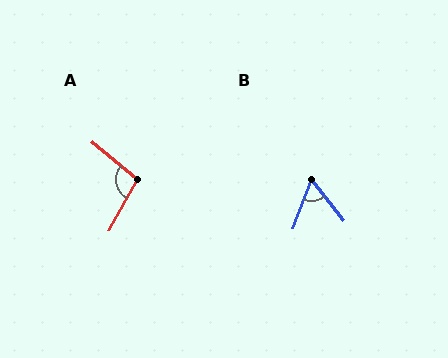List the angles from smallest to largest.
B (59°), A (101°).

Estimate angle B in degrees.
Approximately 59 degrees.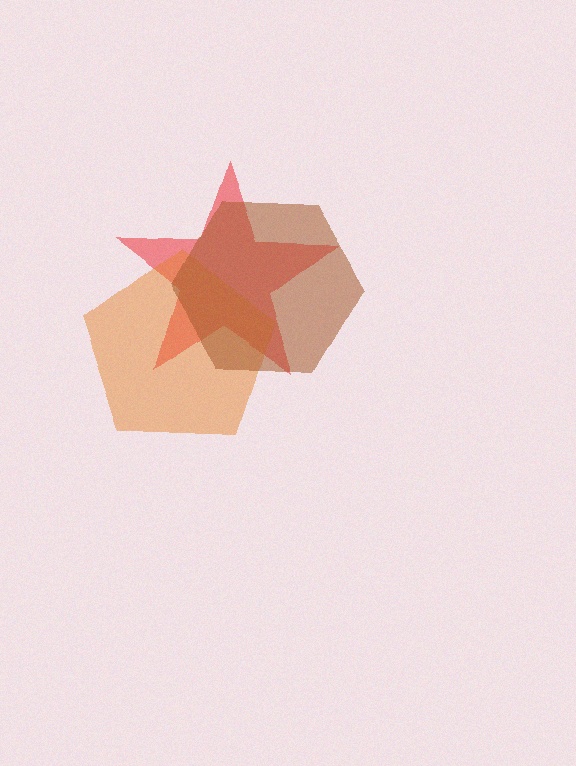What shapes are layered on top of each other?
The layered shapes are: a red star, an orange pentagon, a brown hexagon.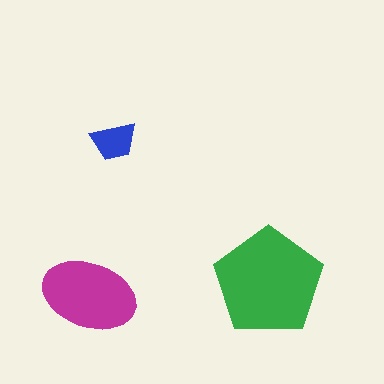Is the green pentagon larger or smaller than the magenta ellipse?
Larger.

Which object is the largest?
The green pentagon.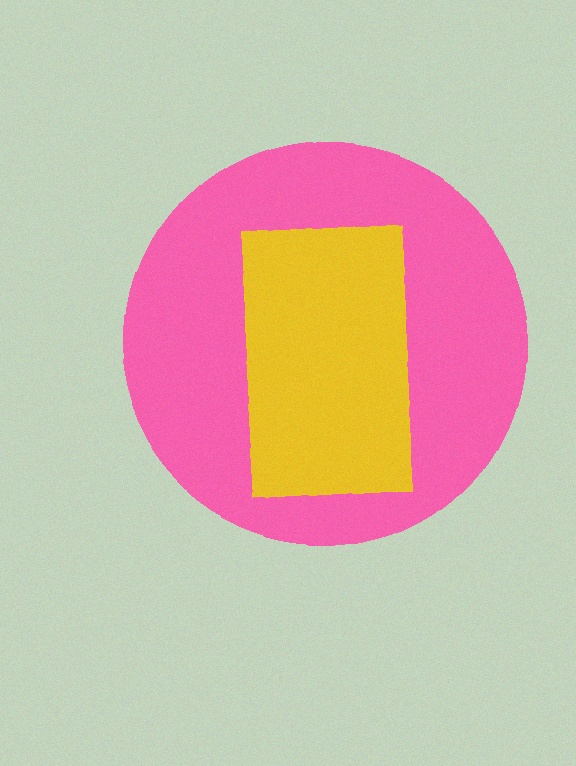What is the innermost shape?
The yellow rectangle.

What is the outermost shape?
The pink circle.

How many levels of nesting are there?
2.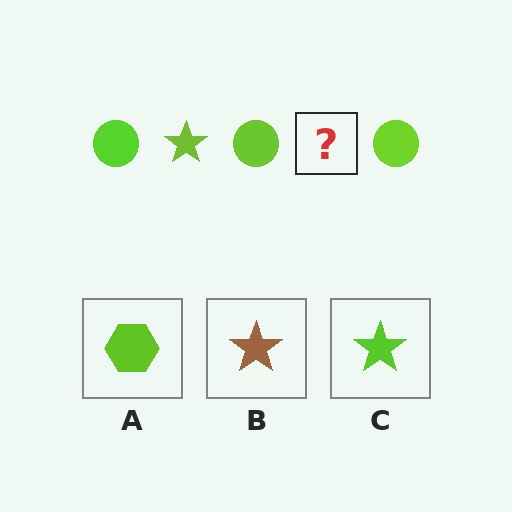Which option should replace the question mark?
Option C.